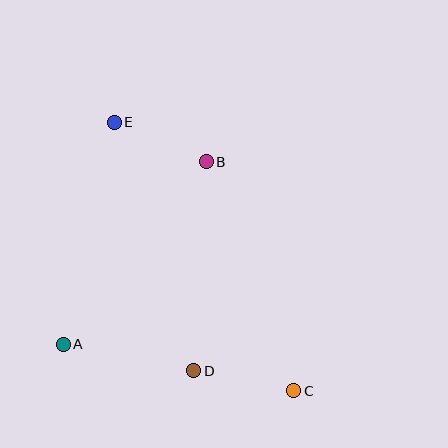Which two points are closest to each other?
Points B and E are closest to each other.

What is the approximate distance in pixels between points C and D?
The distance between C and D is approximately 102 pixels.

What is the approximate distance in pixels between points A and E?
The distance between A and E is approximately 228 pixels.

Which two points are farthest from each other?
Points C and E are farthest from each other.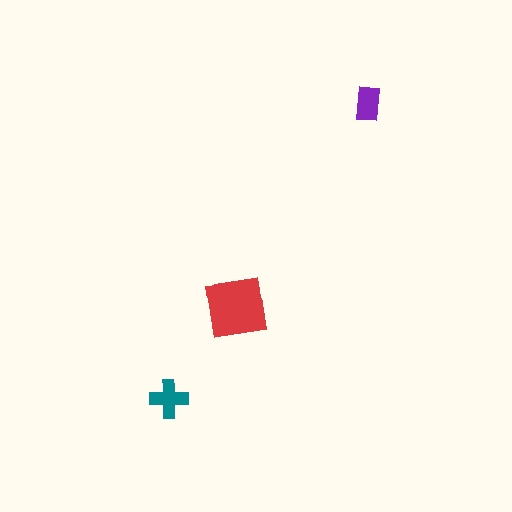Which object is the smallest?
The purple rectangle.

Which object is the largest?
The red square.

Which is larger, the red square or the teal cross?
The red square.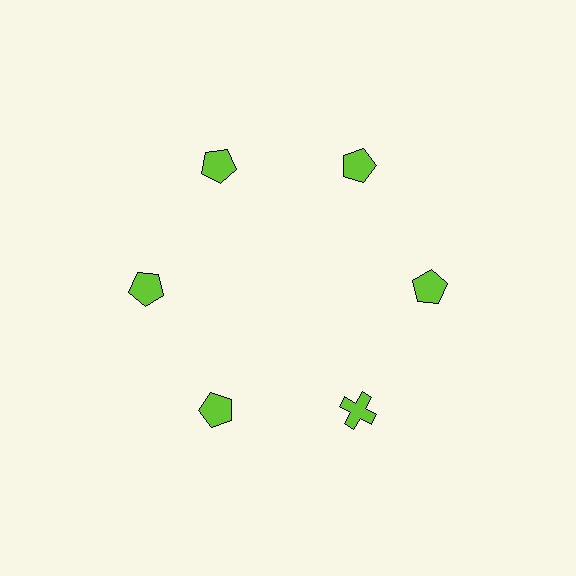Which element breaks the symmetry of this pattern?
The lime cross at roughly the 5 o'clock position breaks the symmetry. All other shapes are lime pentagons.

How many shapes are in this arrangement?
There are 6 shapes arranged in a ring pattern.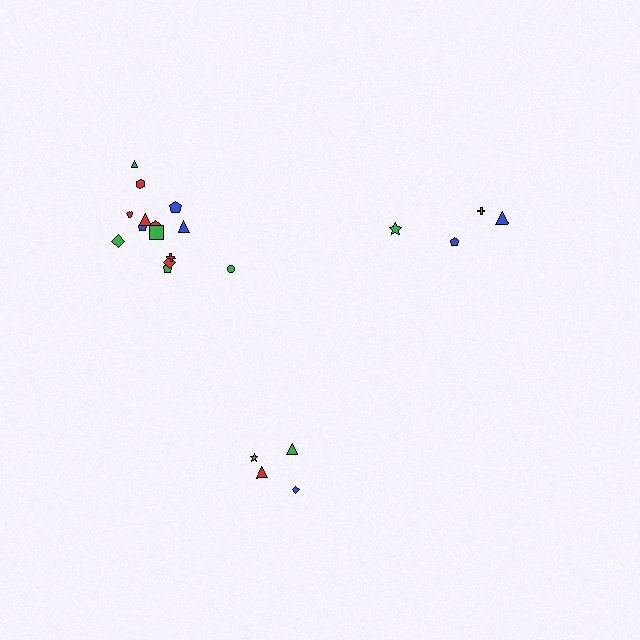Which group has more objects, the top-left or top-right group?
The top-left group.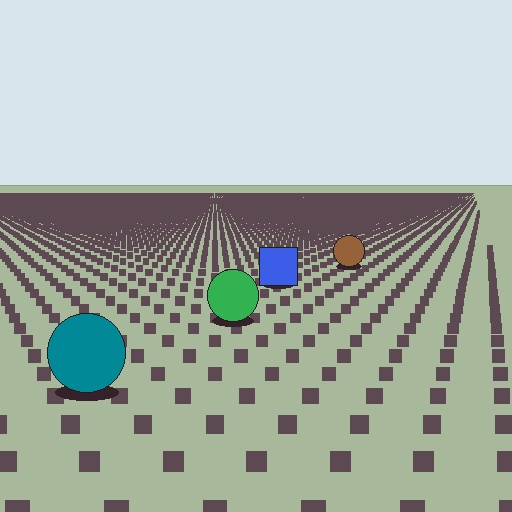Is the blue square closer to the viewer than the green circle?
No. The green circle is closer — you can tell from the texture gradient: the ground texture is coarser near it.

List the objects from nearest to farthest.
From nearest to farthest: the teal circle, the green circle, the blue square, the brown circle.